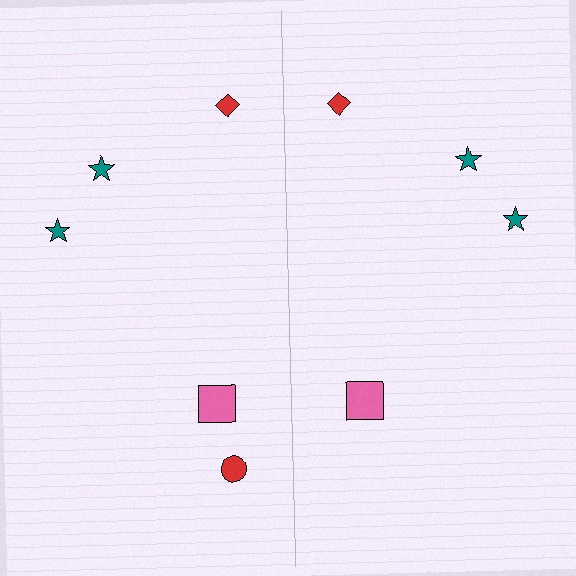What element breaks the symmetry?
A red circle is missing from the right side.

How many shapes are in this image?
There are 9 shapes in this image.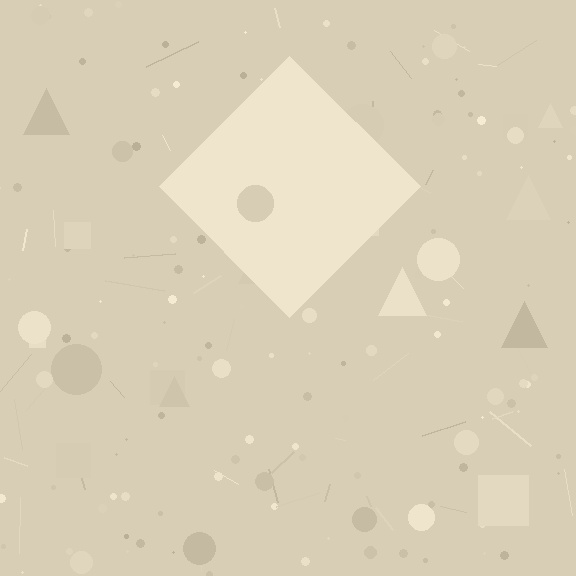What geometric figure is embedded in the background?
A diamond is embedded in the background.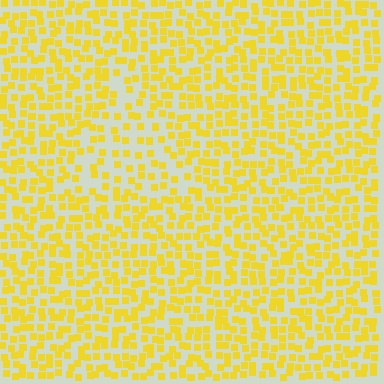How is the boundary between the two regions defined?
The boundary is defined by a change in element density (approximately 1.7x ratio). All elements are the same color, size, and shape.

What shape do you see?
I see a triangle.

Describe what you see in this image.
The image contains small yellow elements arranged at two different densities. A triangle-shaped region is visible where the elements are less densely packed than the surrounding area.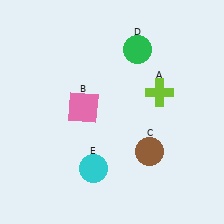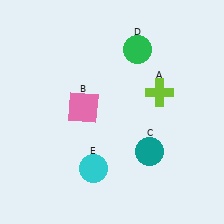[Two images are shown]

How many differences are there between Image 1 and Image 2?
There is 1 difference between the two images.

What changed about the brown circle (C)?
In Image 1, C is brown. In Image 2, it changed to teal.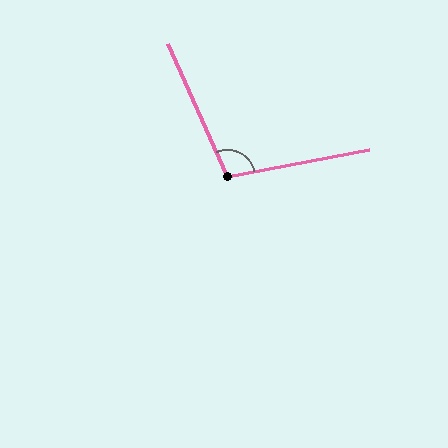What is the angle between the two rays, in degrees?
Approximately 103 degrees.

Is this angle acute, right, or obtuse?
It is obtuse.